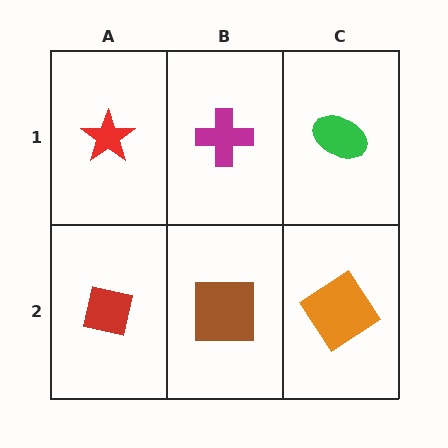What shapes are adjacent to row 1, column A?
A red square (row 2, column A), a magenta cross (row 1, column B).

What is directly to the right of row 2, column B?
An orange diamond.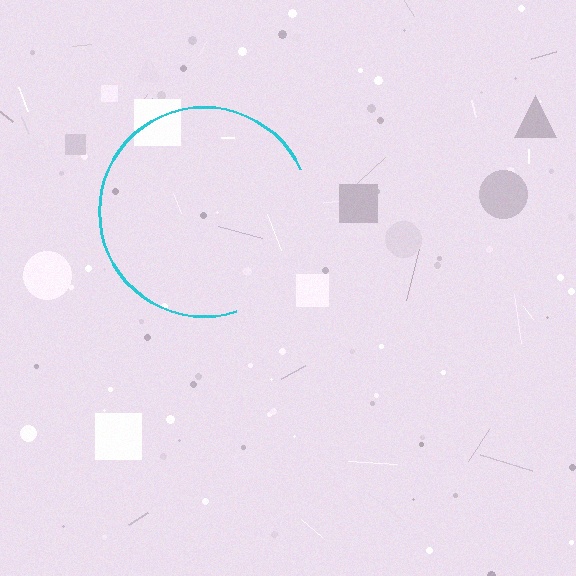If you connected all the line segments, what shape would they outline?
They would outline a circle.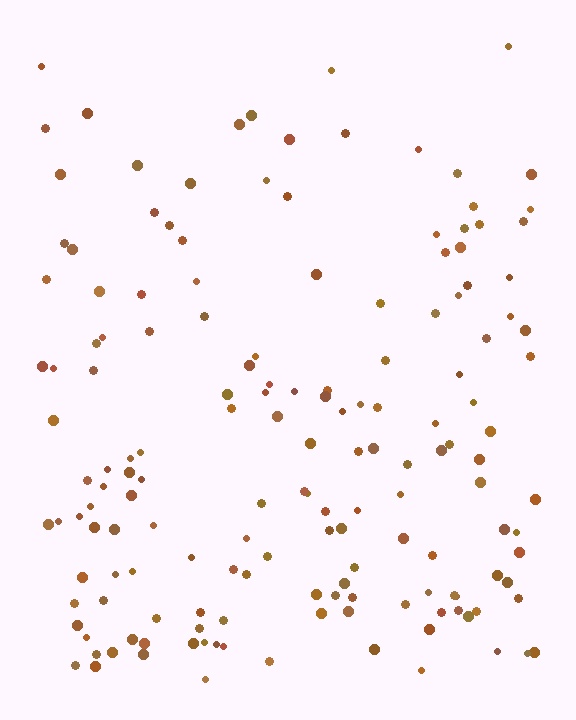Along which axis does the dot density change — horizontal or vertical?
Vertical.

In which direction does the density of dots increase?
From top to bottom, with the bottom side densest.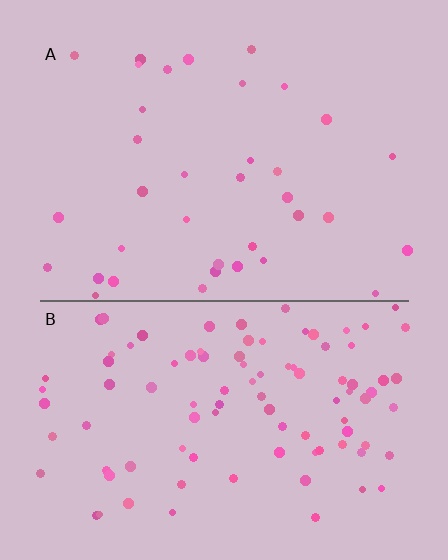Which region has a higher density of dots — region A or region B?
B (the bottom).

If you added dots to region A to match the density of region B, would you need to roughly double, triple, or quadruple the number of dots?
Approximately triple.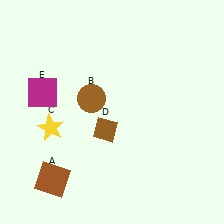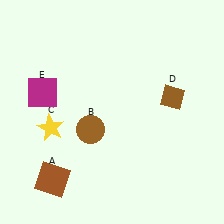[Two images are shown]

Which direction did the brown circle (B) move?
The brown circle (B) moved down.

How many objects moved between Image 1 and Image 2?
2 objects moved between the two images.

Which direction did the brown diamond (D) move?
The brown diamond (D) moved right.